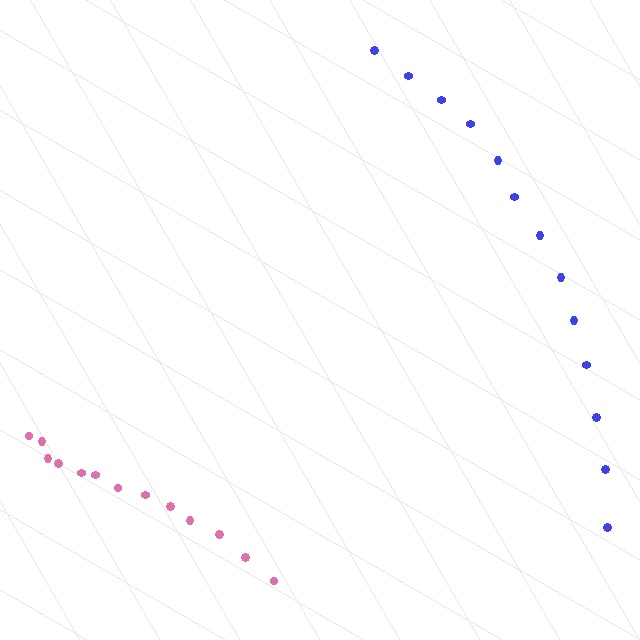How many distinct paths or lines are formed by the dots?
There are 2 distinct paths.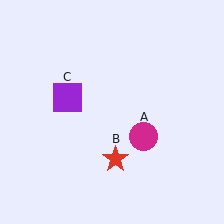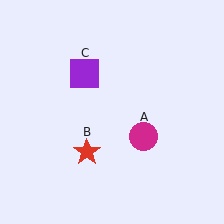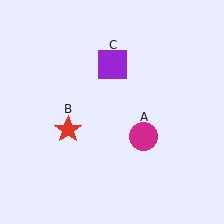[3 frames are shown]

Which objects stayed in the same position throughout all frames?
Magenta circle (object A) remained stationary.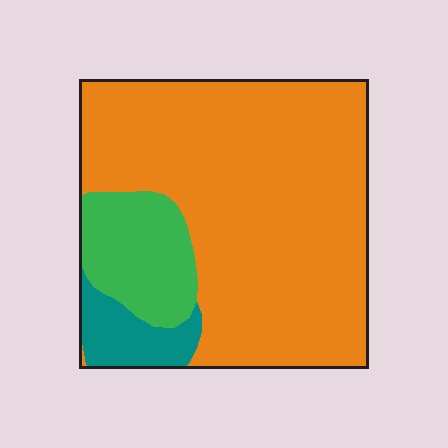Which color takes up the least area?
Teal, at roughly 10%.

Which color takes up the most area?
Orange, at roughly 75%.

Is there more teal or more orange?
Orange.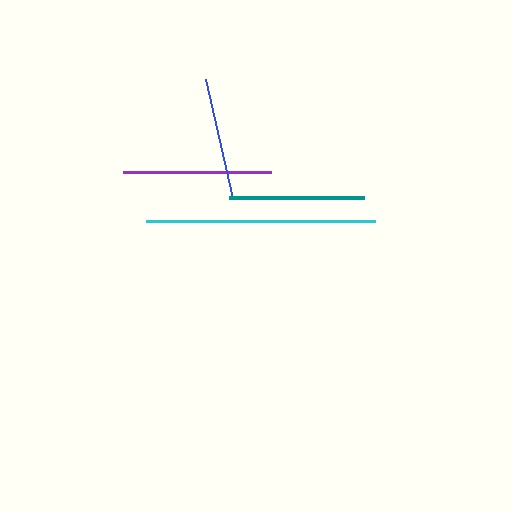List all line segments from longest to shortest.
From longest to shortest: cyan, purple, teal, blue.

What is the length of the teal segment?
The teal segment is approximately 135 pixels long.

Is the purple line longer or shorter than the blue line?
The purple line is longer than the blue line.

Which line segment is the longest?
The cyan line is the longest at approximately 229 pixels.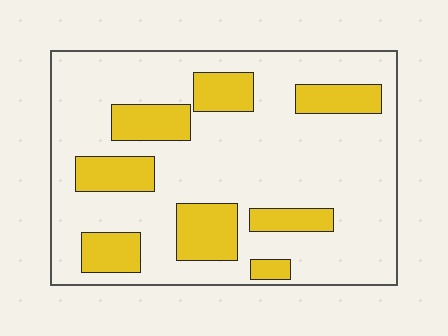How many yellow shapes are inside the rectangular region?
8.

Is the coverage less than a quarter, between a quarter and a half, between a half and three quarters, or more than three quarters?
Less than a quarter.